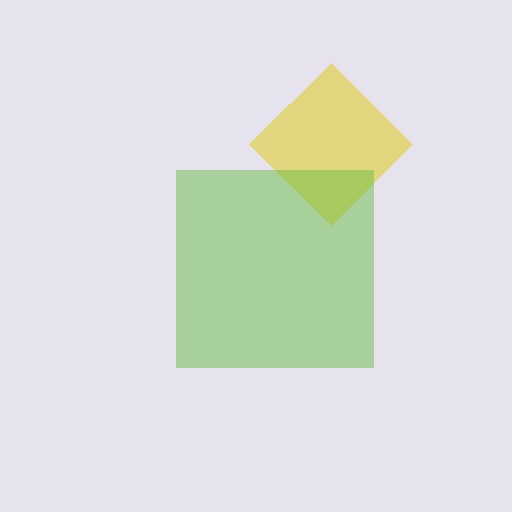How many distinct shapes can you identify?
There are 2 distinct shapes: a yellow diamond, a lime square.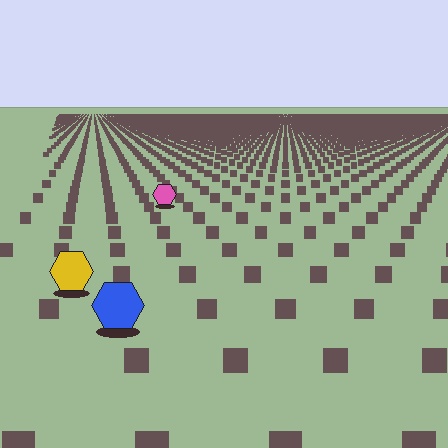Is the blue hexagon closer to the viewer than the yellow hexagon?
Yes. The blue hexagon is closer — you can tell from the texture gradient: the ground texture is coarser near it.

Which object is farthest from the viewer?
The pink hexagon is farthest from the viewer. It appears smaller and the ground texture around it is denser.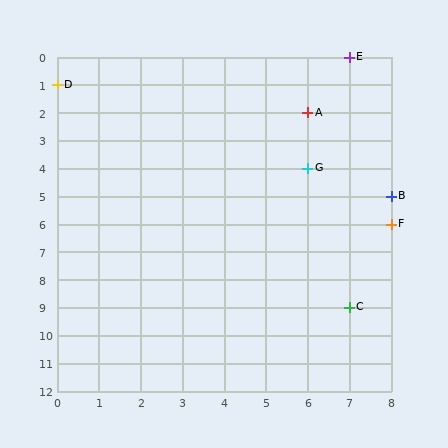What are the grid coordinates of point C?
Point C is at grid coordinates (7, 9).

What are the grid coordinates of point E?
Point E is at grid coordinates (7, 0).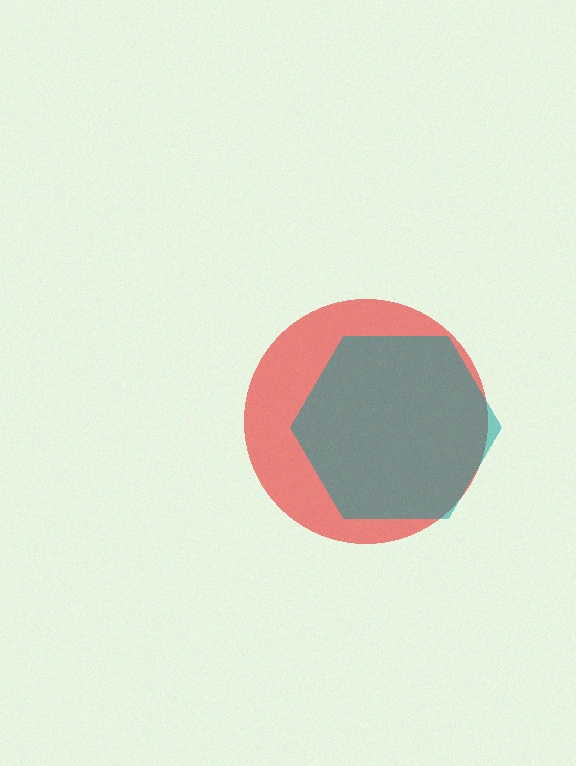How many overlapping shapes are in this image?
There are 2 overlapping shapes in the image.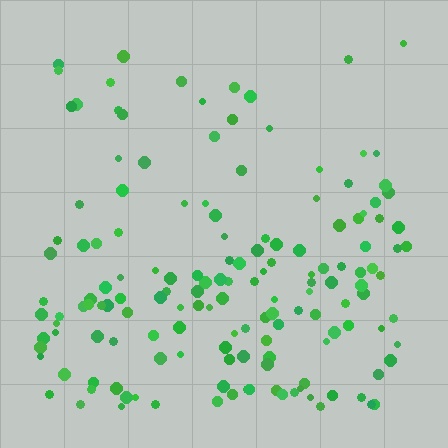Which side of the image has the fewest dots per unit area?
The top.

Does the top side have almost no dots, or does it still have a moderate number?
Still a moderate number, just noticeably fewer than the bottom.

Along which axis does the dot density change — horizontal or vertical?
Vertical.